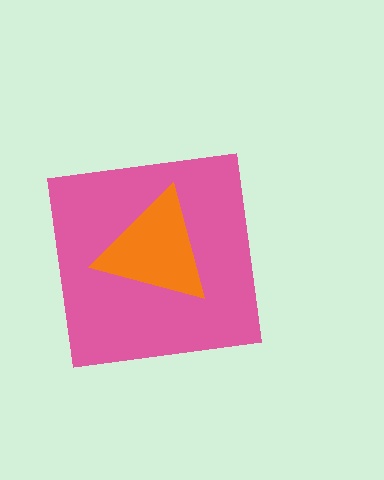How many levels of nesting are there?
2.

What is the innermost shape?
The orange triangle.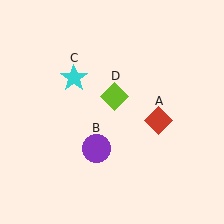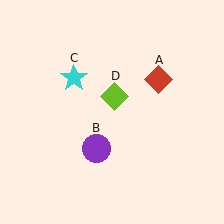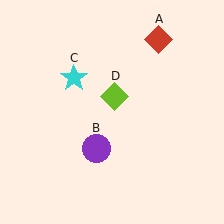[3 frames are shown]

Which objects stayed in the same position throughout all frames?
Purple circle (object B) and cyan star (object C) and lime diamond (object D) remained stationary.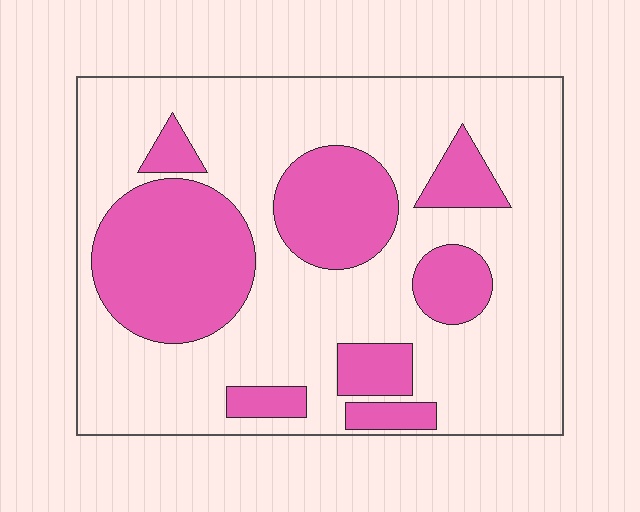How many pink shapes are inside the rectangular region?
8.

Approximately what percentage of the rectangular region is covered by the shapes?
Approximately 30%.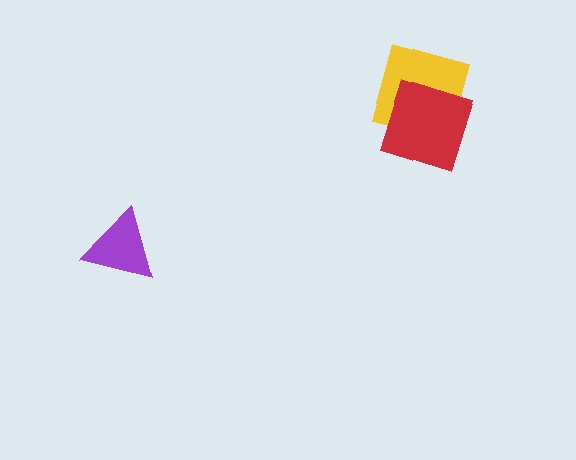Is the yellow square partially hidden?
Yes, it is partially covered by another shape.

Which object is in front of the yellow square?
The red square is in front of the yellow square.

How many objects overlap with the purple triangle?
0 objects overlap with the purple triangle.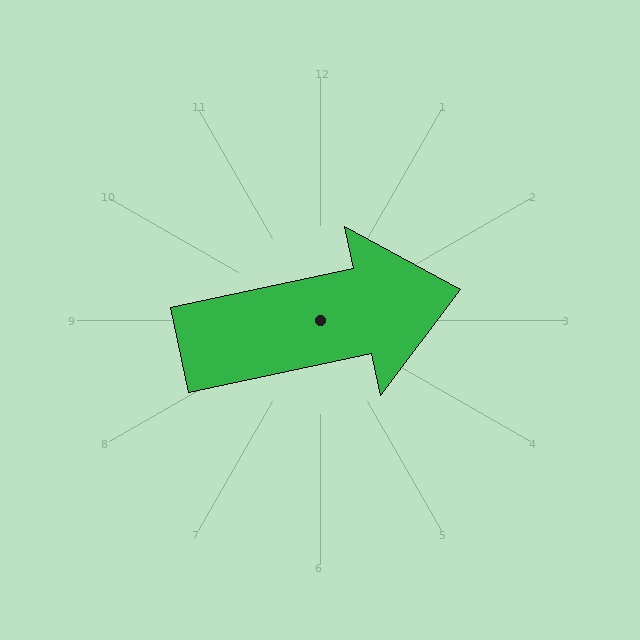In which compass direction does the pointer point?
East.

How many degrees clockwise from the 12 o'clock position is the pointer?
Approximately 78 degrees.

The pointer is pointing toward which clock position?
Roughly 3 o'clock.